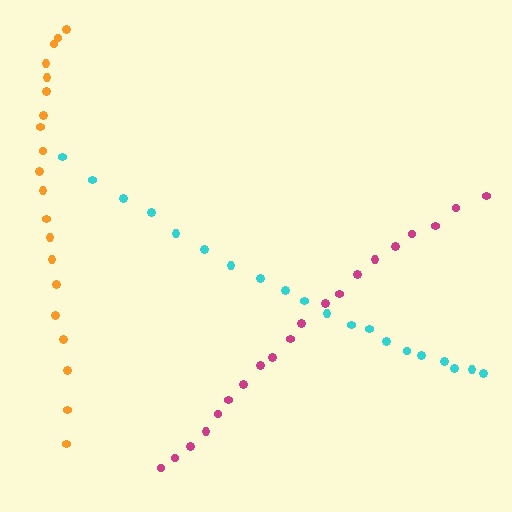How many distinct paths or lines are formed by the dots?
There are 3 distinct paths.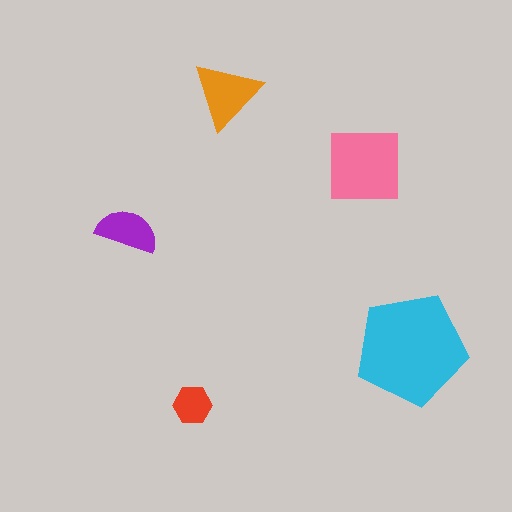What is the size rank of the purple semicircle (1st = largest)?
4th.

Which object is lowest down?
The red hexagon is bottommost.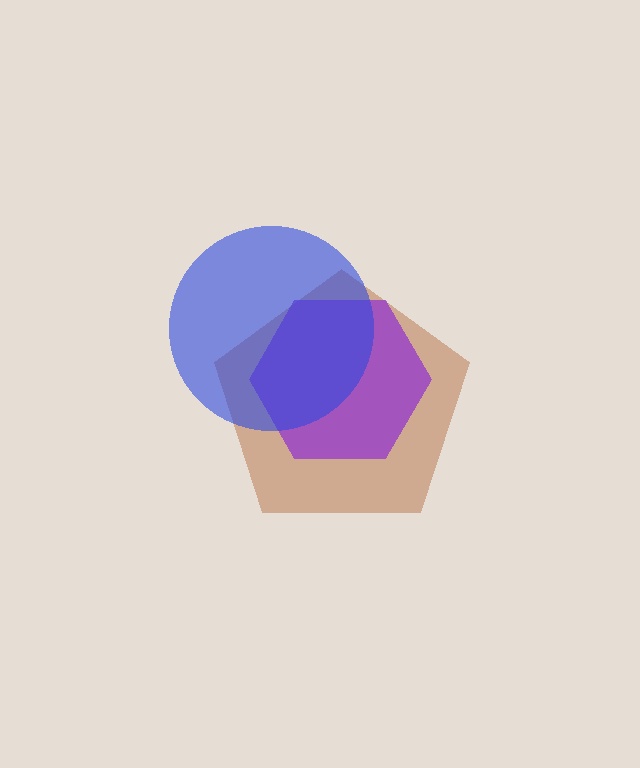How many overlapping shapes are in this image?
There are 3 overlapping shapes in the image.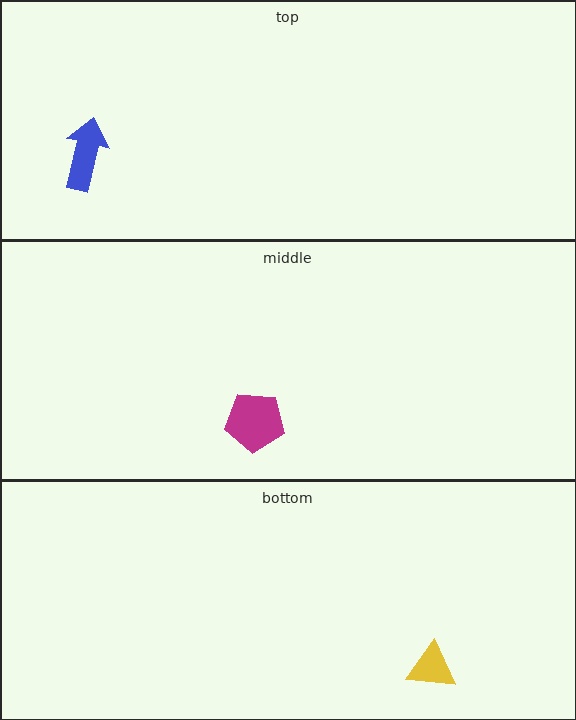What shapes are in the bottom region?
The yellow triangle.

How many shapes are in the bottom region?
1.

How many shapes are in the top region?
1.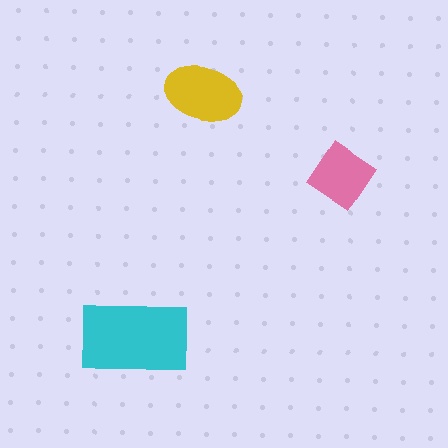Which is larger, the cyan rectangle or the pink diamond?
The cyan rectangle.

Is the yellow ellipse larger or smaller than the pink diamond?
Larger.